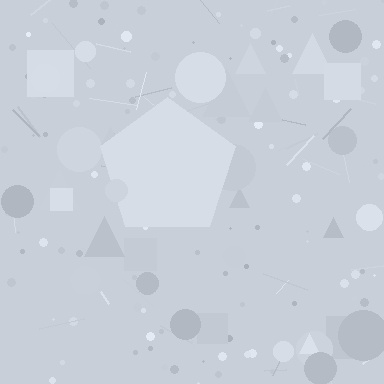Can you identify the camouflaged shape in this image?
The camouflaged shape is a pentagon.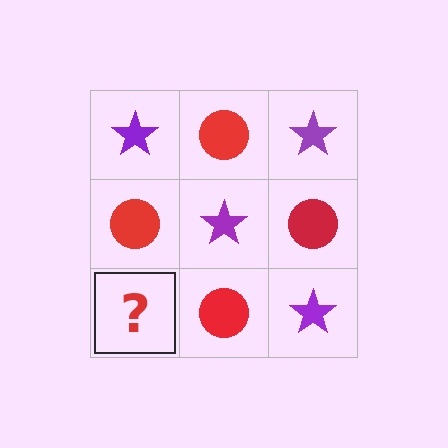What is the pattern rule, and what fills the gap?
The rule is that it alternates purple star and red circle in a checkerboard pattern. The gap should be filled with a purple star.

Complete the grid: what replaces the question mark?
The question mark should be replaced with a purple star.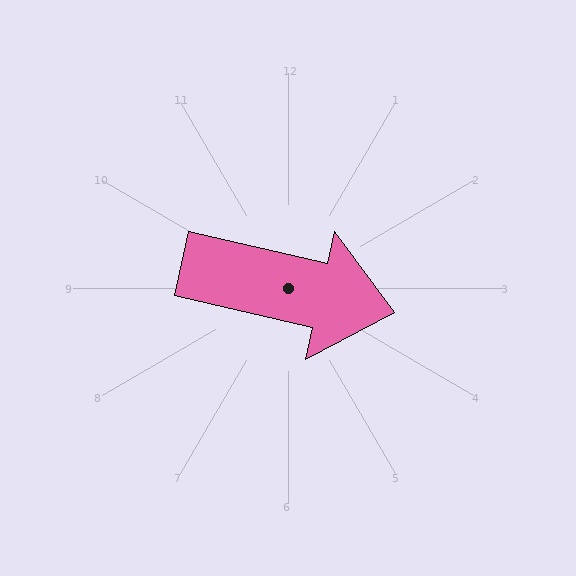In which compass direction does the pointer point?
East.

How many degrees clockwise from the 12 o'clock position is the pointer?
Approximately 103 degrees.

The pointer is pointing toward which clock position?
Roughly 3 o'clock.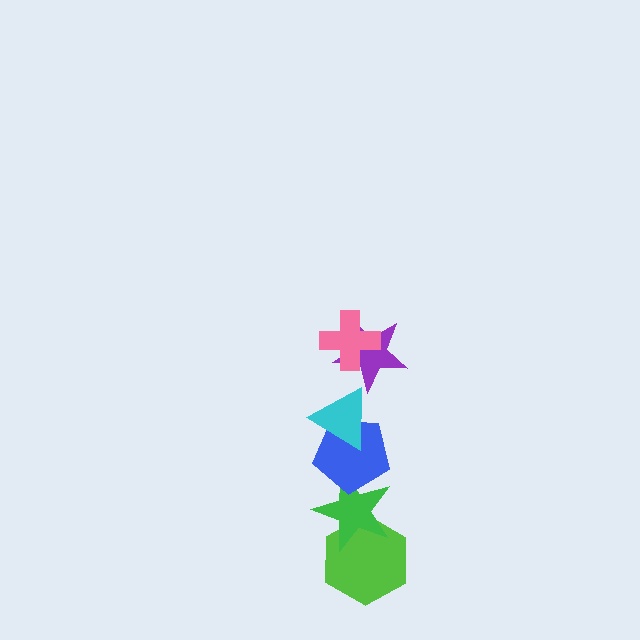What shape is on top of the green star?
The blue pentagon is on top of the green star.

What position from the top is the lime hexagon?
The lime hexagon is 6th from the top.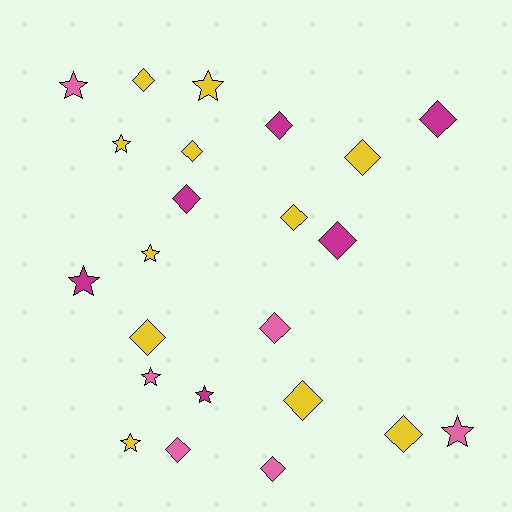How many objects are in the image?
There are 23 objects.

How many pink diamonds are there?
There are 3 pink diamonds.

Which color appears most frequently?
Yellow, with 11 objects.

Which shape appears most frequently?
Diamond, with 14 objects.